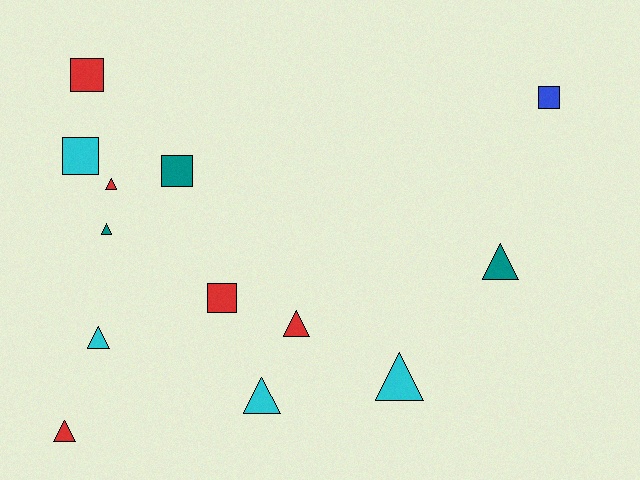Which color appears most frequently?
Red, with 5 objects.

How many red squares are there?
There are 2 red squares.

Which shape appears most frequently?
Triangle, with 8 objects.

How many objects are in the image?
There are 13 objects.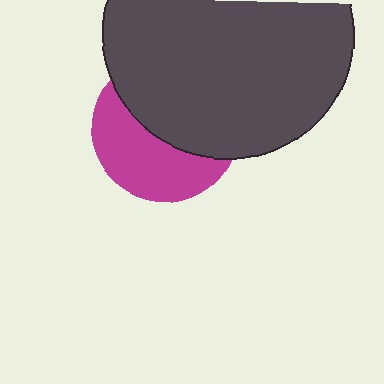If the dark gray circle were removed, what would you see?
You would see the complete magenta circle.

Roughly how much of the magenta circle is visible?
About half of it is visible (roughly 46%).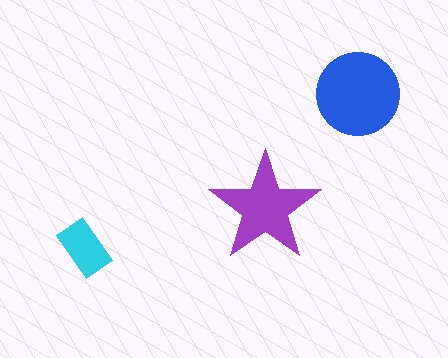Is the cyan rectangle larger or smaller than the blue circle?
Smaller.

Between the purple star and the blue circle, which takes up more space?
The blue circle.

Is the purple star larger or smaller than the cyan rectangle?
Larger.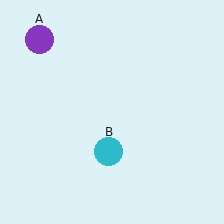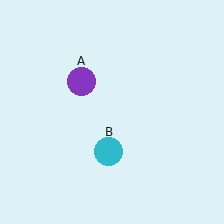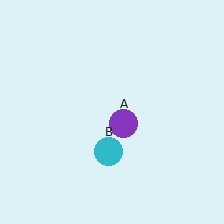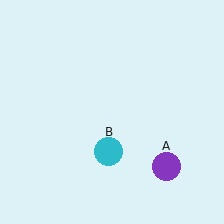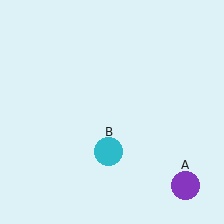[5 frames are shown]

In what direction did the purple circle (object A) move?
The purple circle (object A) moved down and to the right.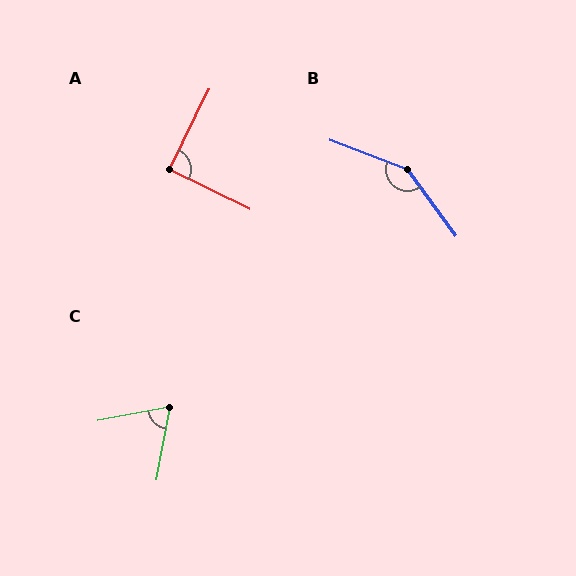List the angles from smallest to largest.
C (69°), A (90°), B (147°).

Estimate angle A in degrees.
Approximately 90 degrees.